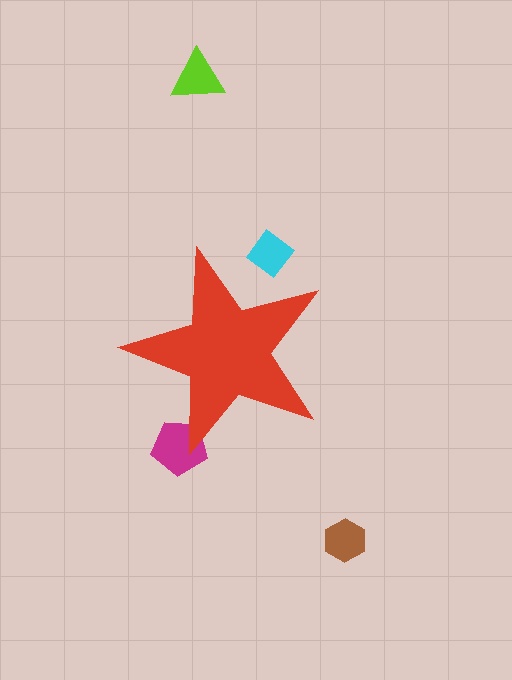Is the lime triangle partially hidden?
No, the lime triangle is fully visible.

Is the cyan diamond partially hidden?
Yes, the cyan diamond is partially hidden behind the red star.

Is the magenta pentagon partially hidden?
Yes, the magenta pentagon is partially hidden behind the red star.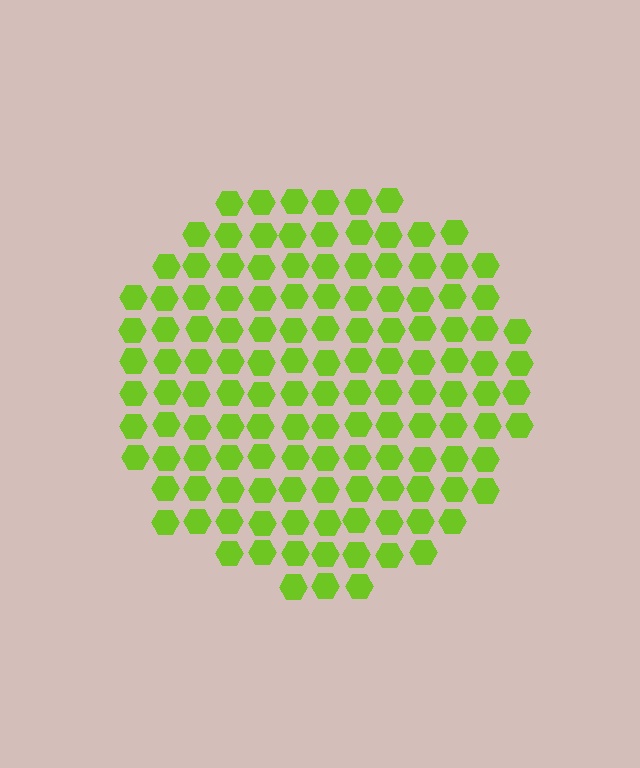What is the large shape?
The large shape is a circle.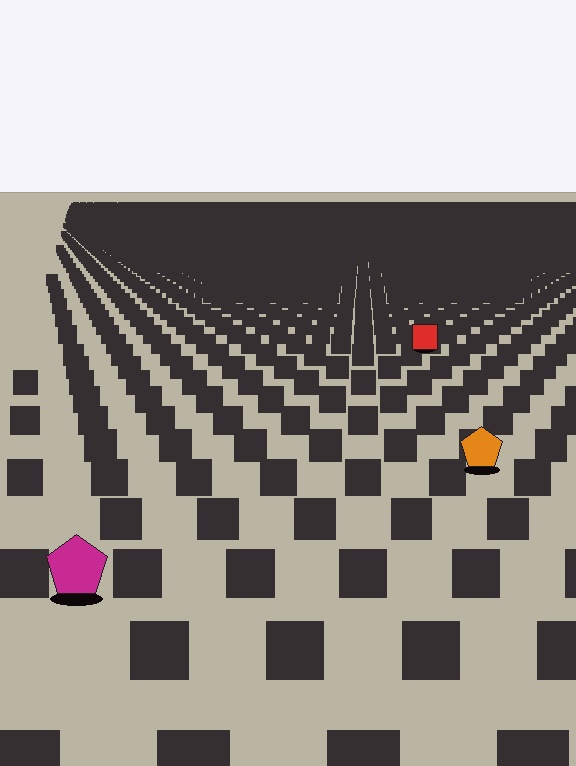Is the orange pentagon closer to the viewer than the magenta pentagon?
No. The magenta pentagon is closer — you can tell from the texture gradient: the ground texture is coarser near it.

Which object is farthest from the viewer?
The red square is farthest from the viewer. It appears smaller and the ground texture around it is denser.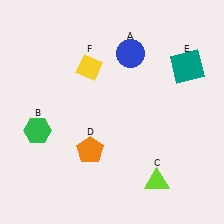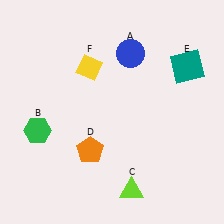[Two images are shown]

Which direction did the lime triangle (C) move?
The lime triangle (C) moved left.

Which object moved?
The lime triangle (C) moved left.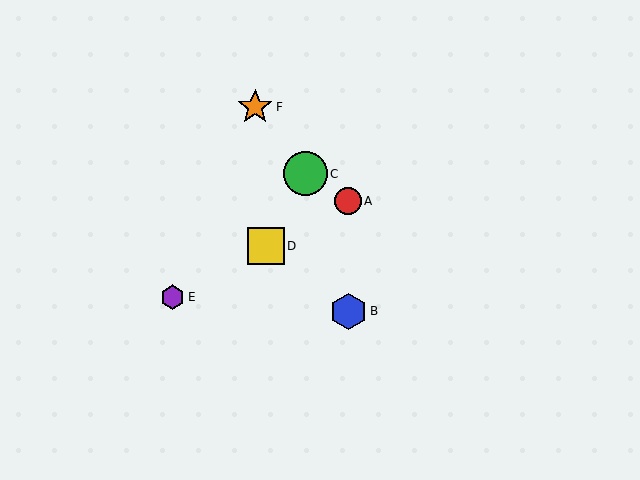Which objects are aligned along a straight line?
Objects A, D, E are aligned along a straight line.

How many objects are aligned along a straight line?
3 objects (A, D, E) are aligned along a straight line.